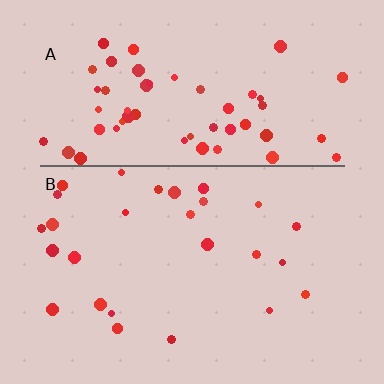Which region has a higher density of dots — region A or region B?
A (the top).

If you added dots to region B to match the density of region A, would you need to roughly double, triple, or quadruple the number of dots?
Approximately double.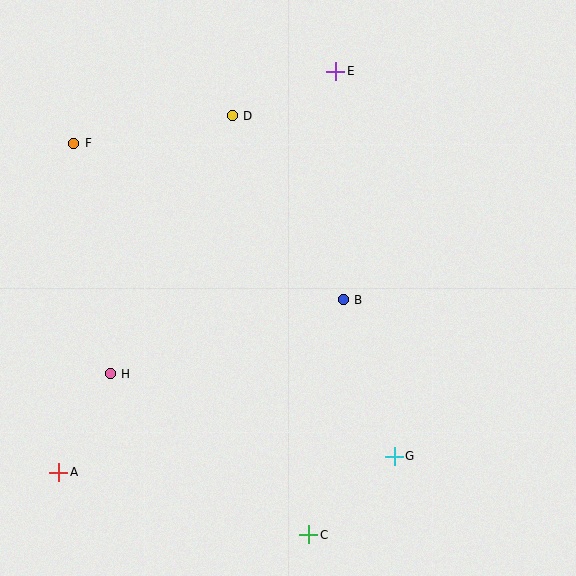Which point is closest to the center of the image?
Point B at (343, 300) is closest to the center.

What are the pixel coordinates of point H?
Point H is at (110, 374).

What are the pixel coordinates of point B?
Point B is at (343, 300).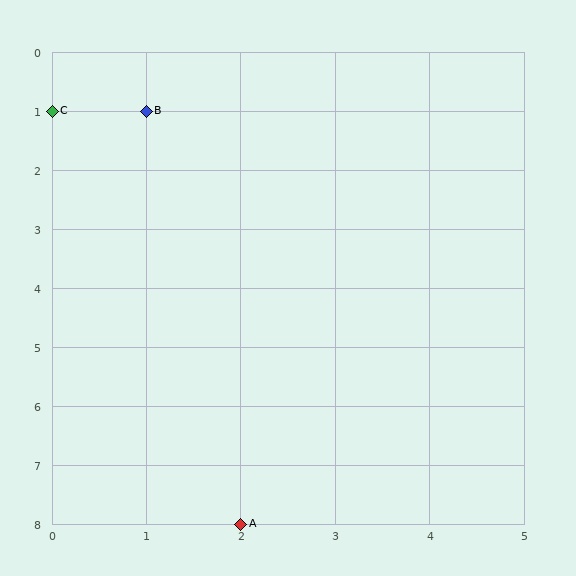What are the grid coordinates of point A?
Point A is at grid coordinates (2, 8).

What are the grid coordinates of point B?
Point B is at grid coordinates (1, 1).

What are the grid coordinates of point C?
Point C is at grid coordinates (0, 1).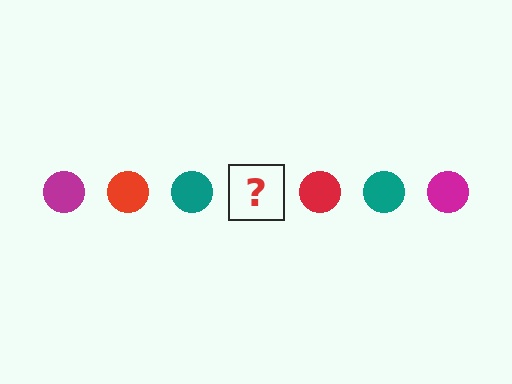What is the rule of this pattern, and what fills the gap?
The rule is that the pattern cycles through magenta, red, teal circles. The gap should be filled with a magenta circle.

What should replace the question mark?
The question mark should be replaced with a magenta circle.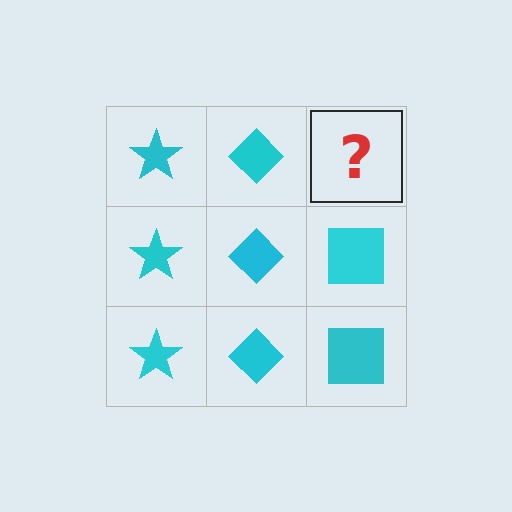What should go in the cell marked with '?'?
The missing cell should contain a cyan square.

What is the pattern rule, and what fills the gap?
The rule is that each column has a consistent shape. The gap should be filled with a cyan square.